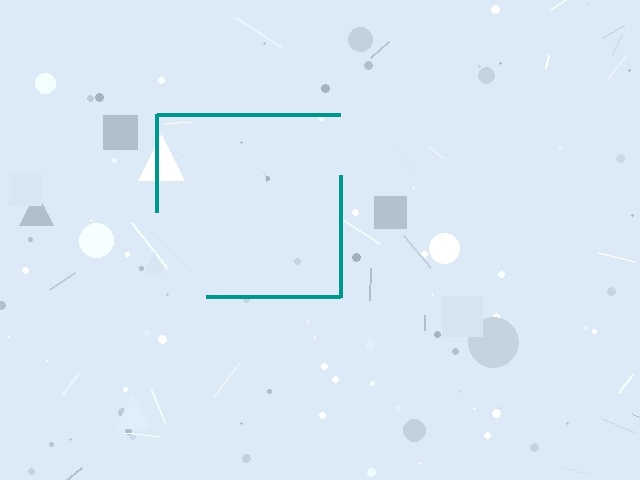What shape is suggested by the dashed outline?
The dashed outline suggests a square.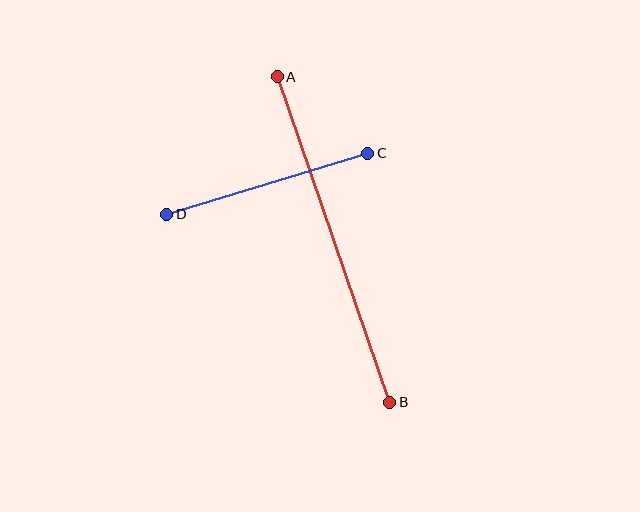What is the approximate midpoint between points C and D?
The midpoint is at approximately (267, 184) pixels.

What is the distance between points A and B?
The distance is approximately 344 pixels.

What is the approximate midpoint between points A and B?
The midpoint is at approximately (333, 240) pixels.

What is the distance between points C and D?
The distance is approximately 210 pixels.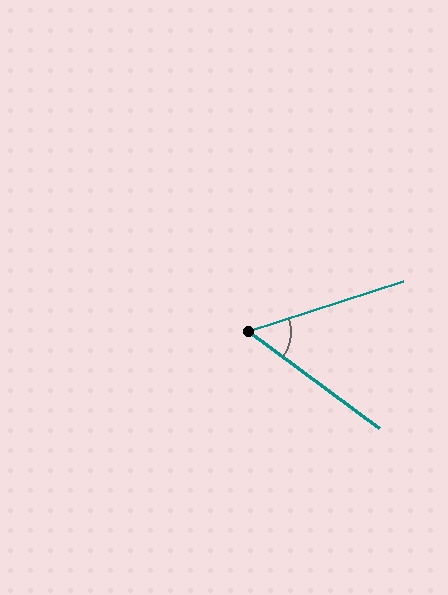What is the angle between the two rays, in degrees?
Approximately 54 degrees.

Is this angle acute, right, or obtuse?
It is acute.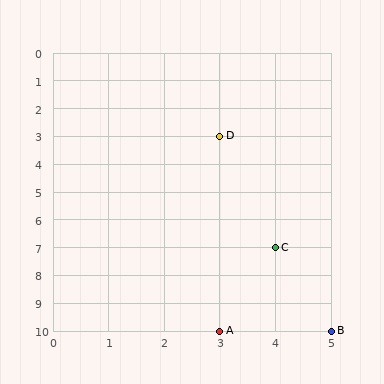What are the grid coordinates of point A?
Point A is at grid coordinates (3, 10).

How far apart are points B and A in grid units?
Points B and A are 2 columns apart.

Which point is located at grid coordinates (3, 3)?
Point D is at (3, 3).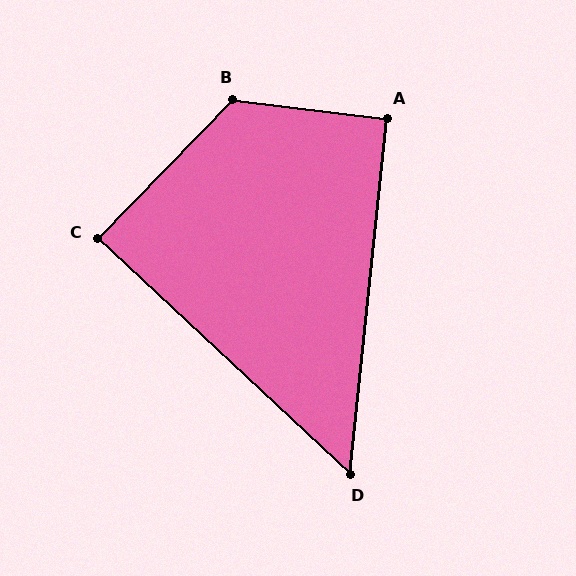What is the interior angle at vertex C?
Approximately 89 degrees (approximately right).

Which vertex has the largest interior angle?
B, at approximately 127 degrees.